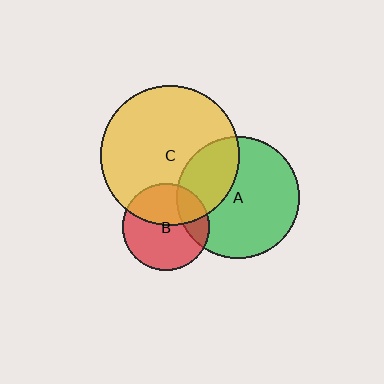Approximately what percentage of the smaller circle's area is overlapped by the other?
Approximately 30%.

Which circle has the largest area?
Circle C (yellow).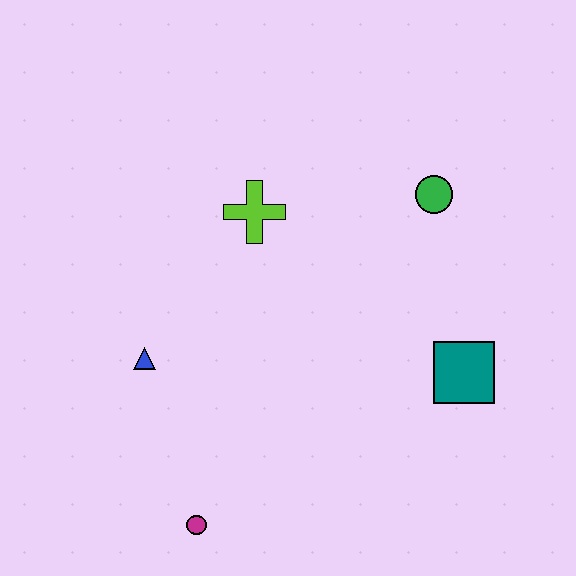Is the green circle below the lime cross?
No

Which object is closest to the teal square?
The green circle is closest to the teal square.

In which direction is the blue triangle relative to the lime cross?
The blue triangle is below the lime cross.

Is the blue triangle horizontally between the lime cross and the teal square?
No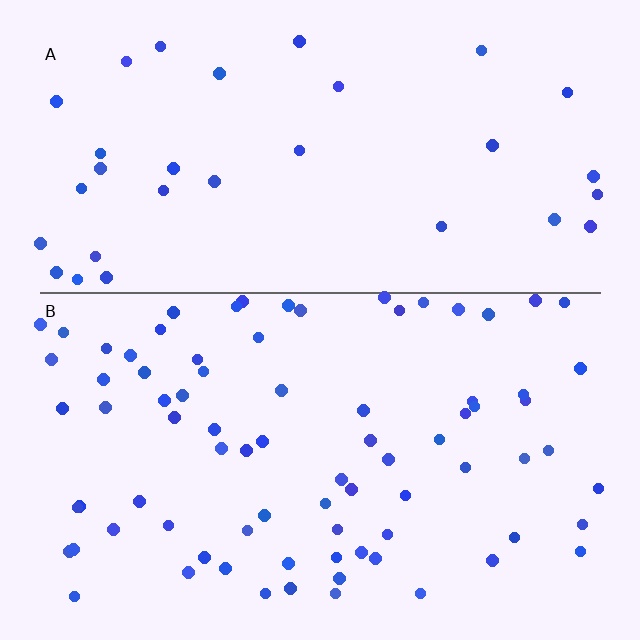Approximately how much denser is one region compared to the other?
Approximately 2.5× — region B over region A.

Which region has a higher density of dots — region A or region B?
B (the bottom).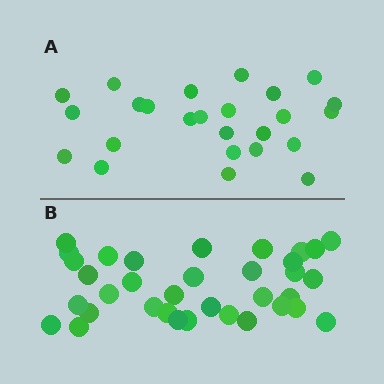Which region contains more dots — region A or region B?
Region B (the bottom region) has more dots.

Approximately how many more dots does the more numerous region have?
Region B has roughly 10 or so more dots than region A.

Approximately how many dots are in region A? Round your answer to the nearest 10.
About 20 dots. (The exact count is 25, which rounds to 20.)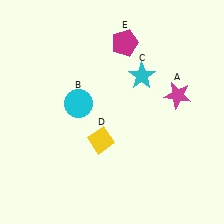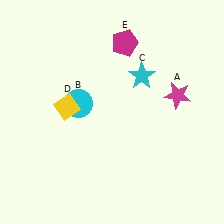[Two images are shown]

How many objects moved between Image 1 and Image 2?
1 object moved between the two images.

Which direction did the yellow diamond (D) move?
The yellow diamond (D) moved left.